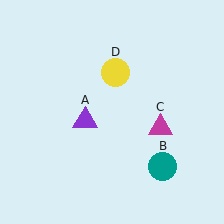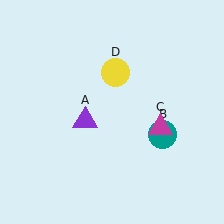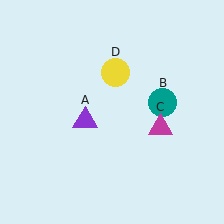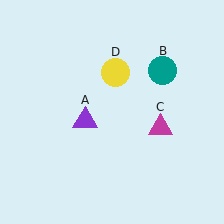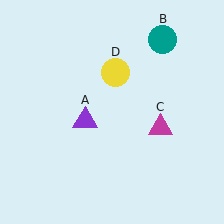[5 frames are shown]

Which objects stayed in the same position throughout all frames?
Purple triangle (object A) and magenta triangle (object C) and yellow circle (object D) remained stationary.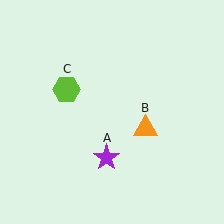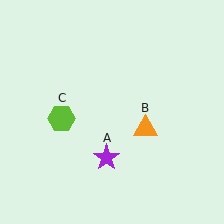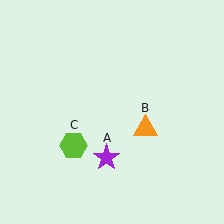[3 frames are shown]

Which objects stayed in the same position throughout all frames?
Purple star (object A) and orange triangle (object B) remained stationary.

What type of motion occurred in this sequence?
The lime hexagon (object C) rotated counterclockwise around the center of the scene.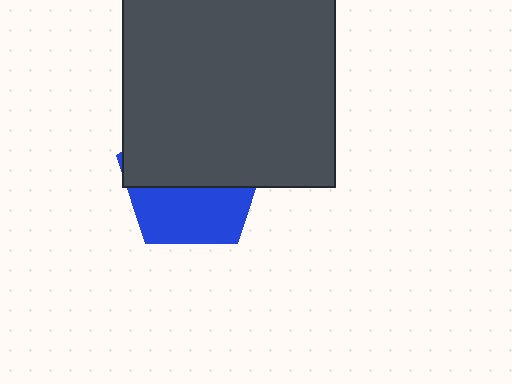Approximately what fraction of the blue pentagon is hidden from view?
Roughly 58% of the blue pentagon is hidden behind the dark gray rectangle.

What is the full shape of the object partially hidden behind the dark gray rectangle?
The partially hidden object is a blue pentagon.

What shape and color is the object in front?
The object in front is a dark gray rectangle.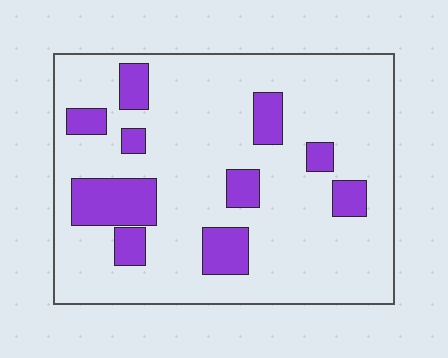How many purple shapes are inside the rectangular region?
10.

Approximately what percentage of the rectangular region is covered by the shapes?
Approximately 20%.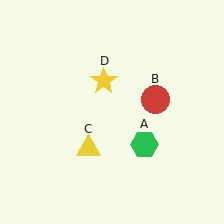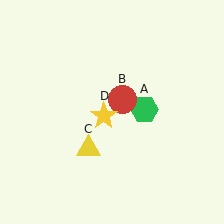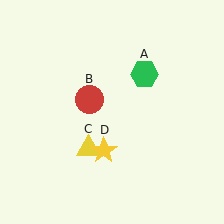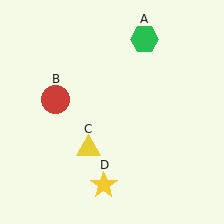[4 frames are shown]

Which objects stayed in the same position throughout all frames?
Yellow triangle (object C) remained stationary.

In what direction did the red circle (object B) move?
The red circle (object B) moved left.